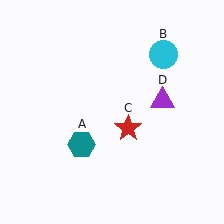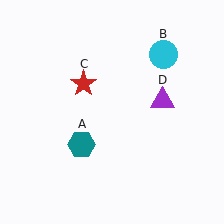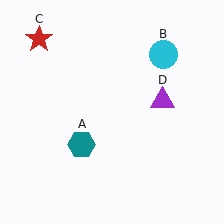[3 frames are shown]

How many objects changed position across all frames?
1 object changed position: red star (object C).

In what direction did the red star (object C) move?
The red star (object C) moved up and to the left.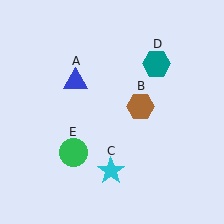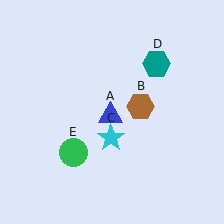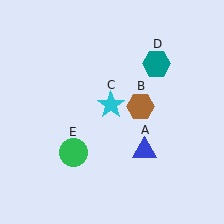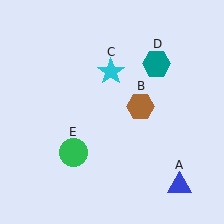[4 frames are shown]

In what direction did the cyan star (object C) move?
The cyan star (object C) moved up.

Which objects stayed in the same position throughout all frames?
Brown hexagon (object B) and teal hexagon (object D) and green circle (object E) remained stationary.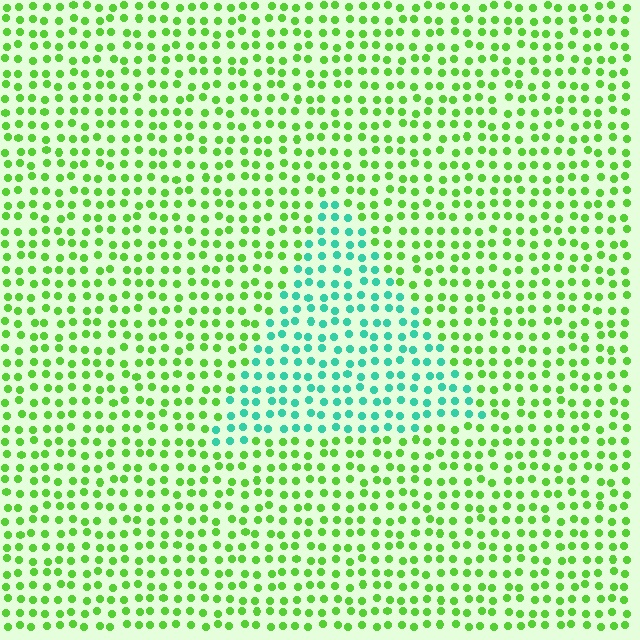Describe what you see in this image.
The image is filled with small lime elements in a uniform arrangement. A triangle-shaped region is visible where the elements are tinted to a slightly different hue, forming a subtle color boundary.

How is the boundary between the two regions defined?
The boundary is defined purely by a slight shift in hue (about 57 degrees). Spacing, size, and orientation are identical on both sides.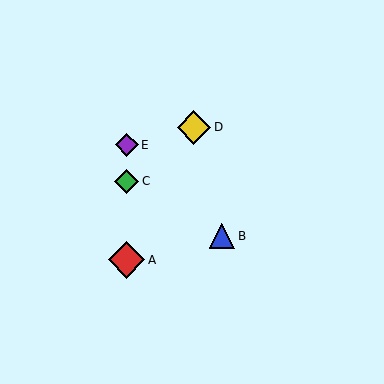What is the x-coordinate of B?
Object B is at x≈222.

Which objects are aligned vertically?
Objects A, C, E are aligned vertically.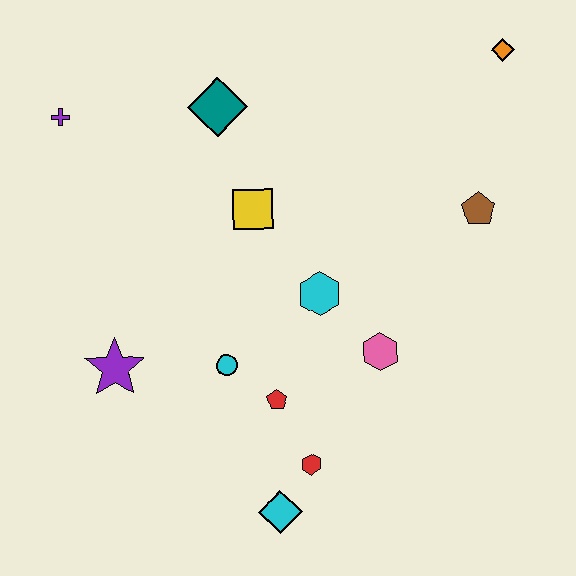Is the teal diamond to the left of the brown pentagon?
Yes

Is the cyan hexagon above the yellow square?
No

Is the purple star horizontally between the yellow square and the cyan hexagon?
No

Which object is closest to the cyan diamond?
The red hexagon is closest to the cyan diamond.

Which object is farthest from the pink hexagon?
The purple cross is farthest from the pink hexagon.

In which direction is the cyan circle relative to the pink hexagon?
The cyan circle is to the left of the pink hexagon.